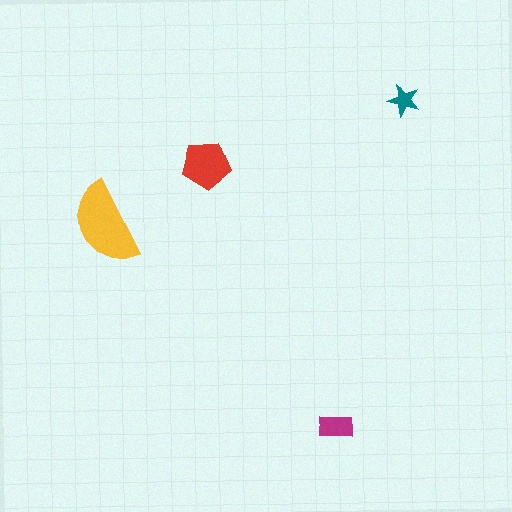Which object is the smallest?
The teal star.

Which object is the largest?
The yellow semicircle.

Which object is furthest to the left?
The yellow semicircle is leftmost.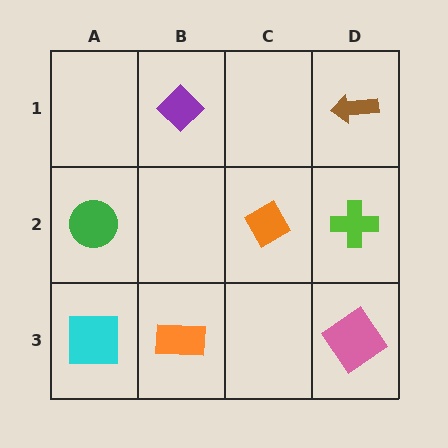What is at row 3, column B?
An orange rectangle.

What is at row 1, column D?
A brown arrow.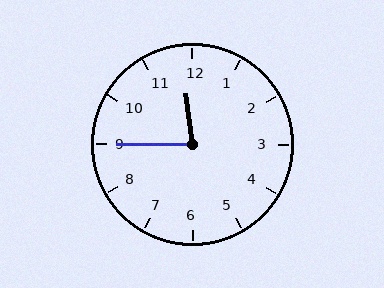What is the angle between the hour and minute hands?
Approximately 82 degrees.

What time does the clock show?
11:45.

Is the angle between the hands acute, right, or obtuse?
It is acute.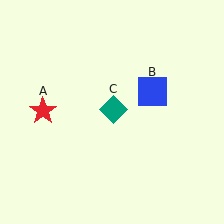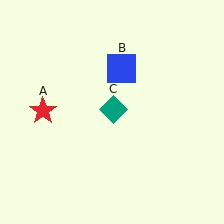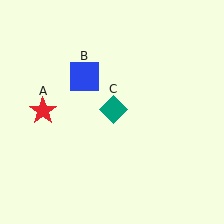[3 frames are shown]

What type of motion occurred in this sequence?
The blue square (object B) rotated counterclockwise around the center of the scene.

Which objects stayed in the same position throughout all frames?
Red star (object A) and teal diamond (object C) remained stationary.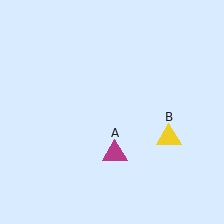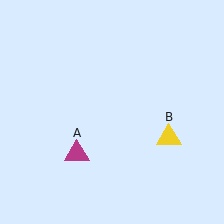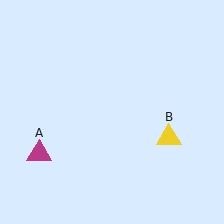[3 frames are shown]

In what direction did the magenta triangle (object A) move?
The magenta triangle (object A) moved left.